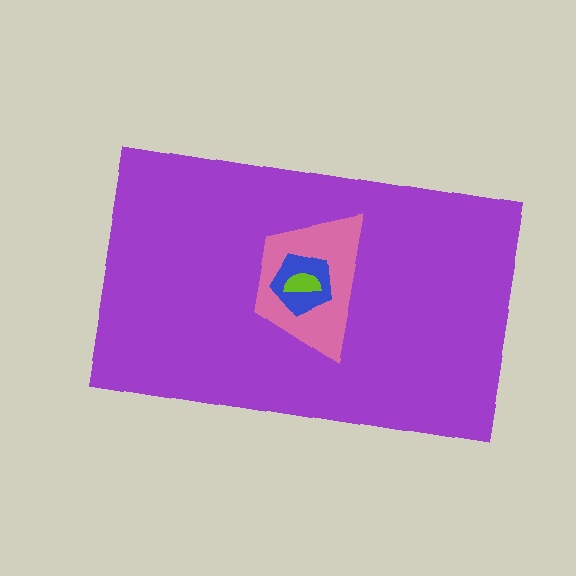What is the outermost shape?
The purple rectangle.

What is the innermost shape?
The lime semicircle.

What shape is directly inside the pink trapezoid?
The blue pentagon.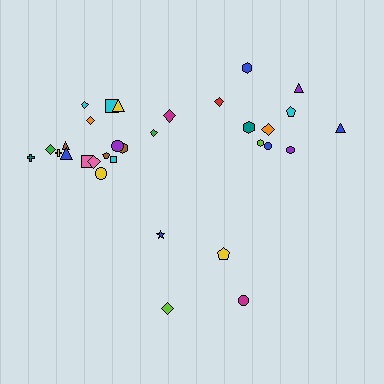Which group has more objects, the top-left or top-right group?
The top-left group.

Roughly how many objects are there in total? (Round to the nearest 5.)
Roughly 30 objects in total.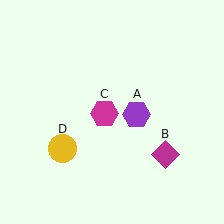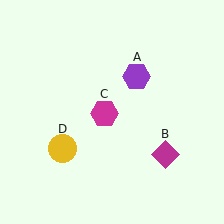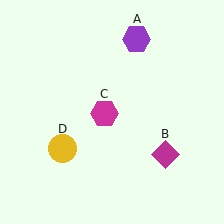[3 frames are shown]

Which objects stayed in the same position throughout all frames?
Magenta diamond (object B) and magenta hexagon (object C) and yellow circle (object D) remained stationary.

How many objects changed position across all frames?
1 object changed position: purple hexagon (object A).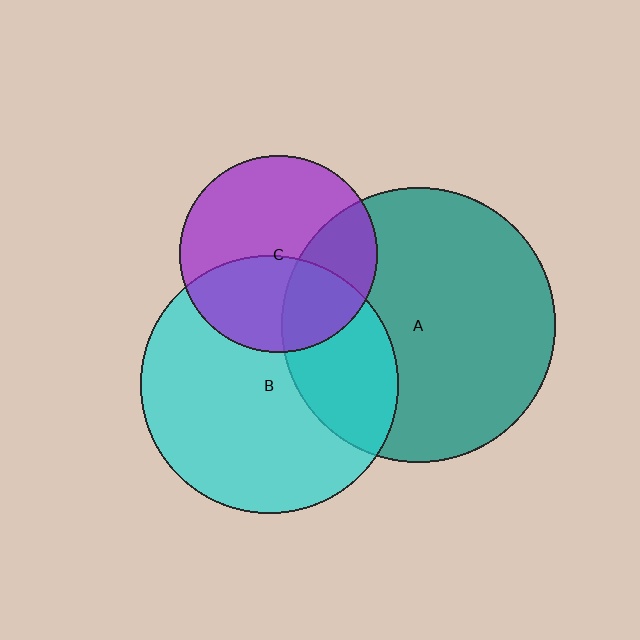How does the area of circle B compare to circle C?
Approximately 1.7 times.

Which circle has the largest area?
Circle A (teal).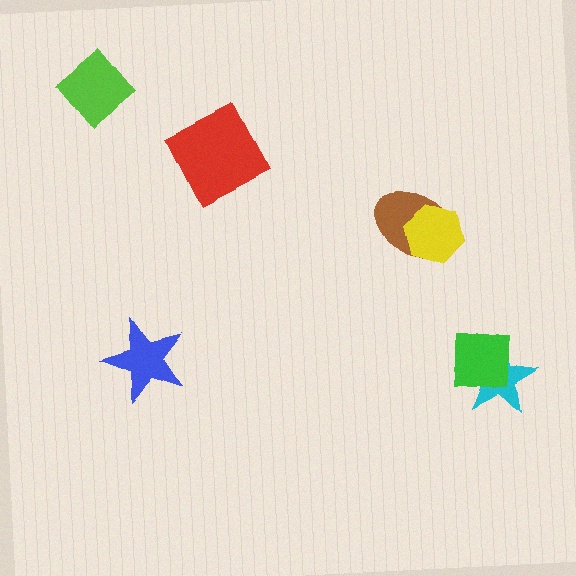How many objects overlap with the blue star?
0 objects overlap with the blue star.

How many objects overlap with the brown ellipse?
1 object overlaps with the brown ellipse.